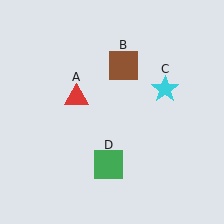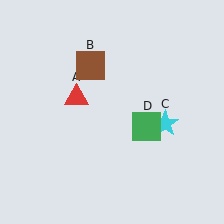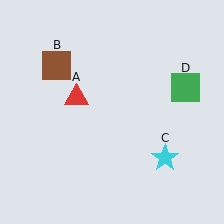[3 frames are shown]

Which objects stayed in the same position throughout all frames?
Red triangle (object A) remained stationary.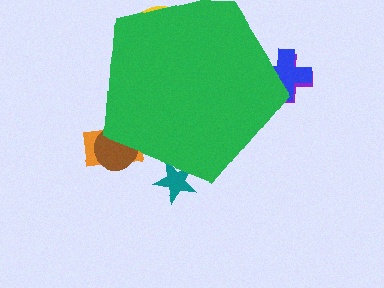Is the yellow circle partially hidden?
Yes, the yellow circle is partially hidden behind the green pentagon.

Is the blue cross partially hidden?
Yes, the blue cross is partially hidden behind the green pentagon.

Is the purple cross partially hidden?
Yes, the purple cross is partially hidden behind the green pentagon.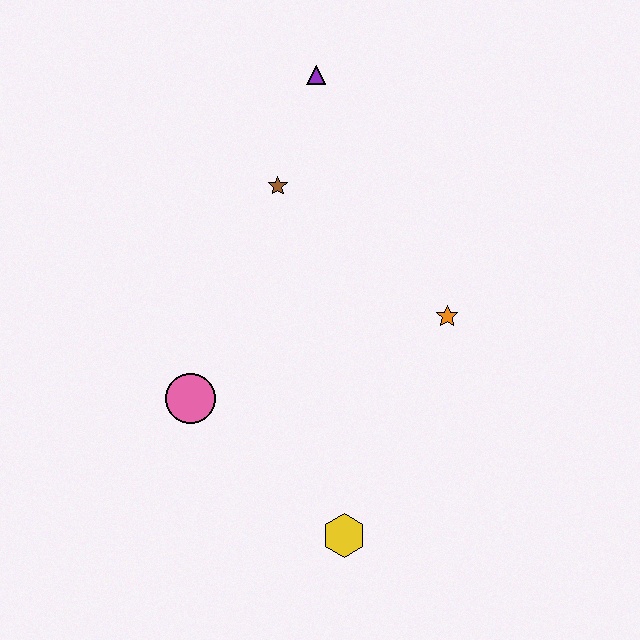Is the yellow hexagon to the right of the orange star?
No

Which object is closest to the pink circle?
The yellow hexagon is closest to the pink circle.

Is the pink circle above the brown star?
No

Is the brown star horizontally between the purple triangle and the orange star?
No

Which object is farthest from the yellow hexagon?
The purple triangle is farthest from the yellow hexagon.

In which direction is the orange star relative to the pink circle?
The orange star is to the right of the pink circle.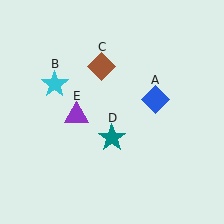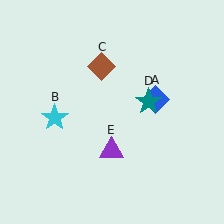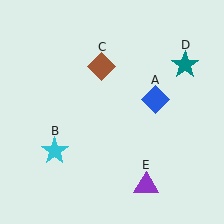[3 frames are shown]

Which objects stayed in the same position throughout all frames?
Blue diamond (object A) and brown diamond (object C) remained stationary.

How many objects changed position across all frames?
3 objects changed position: cyan star (object B), teal star (object D), purple triangle (object E).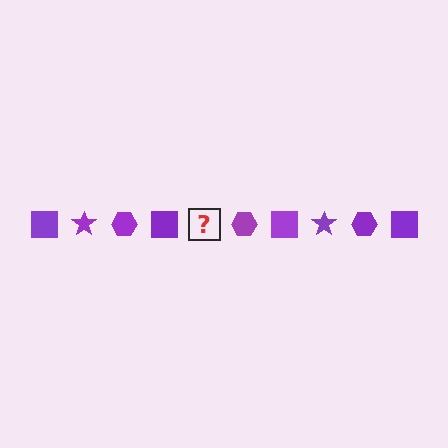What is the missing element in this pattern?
The missing element is a purple star.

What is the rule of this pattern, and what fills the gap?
The rule is that the pattern cycles through square, star, hexagon shapes in purple. The gap should be filled with a purple star.